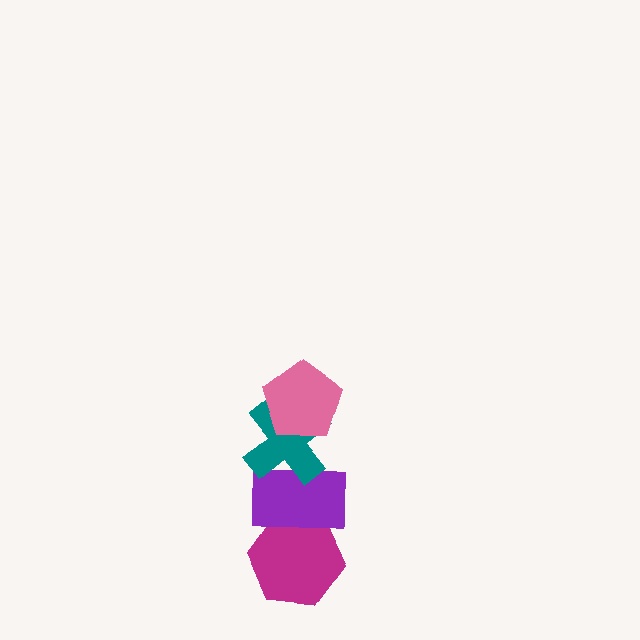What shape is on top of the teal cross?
The pink pentagon is on top of the teal cross.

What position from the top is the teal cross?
The teal cross is 2nd from the top.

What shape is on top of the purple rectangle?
The teal cross is on top of the purple rectangle.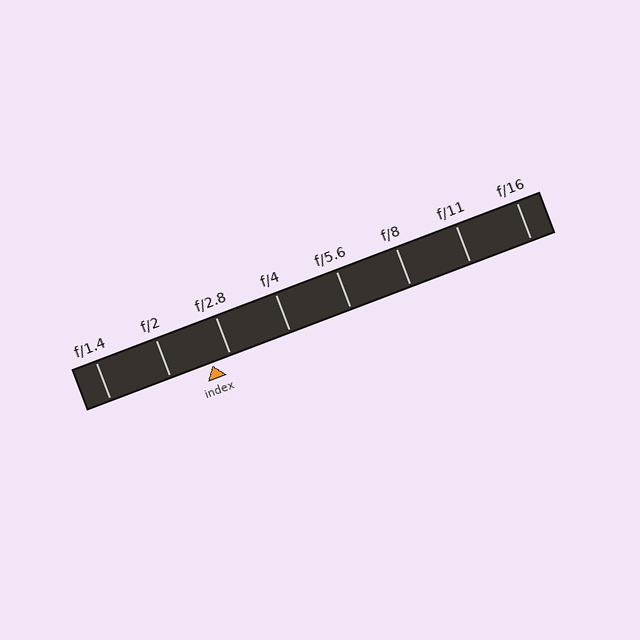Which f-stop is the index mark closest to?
The index mark is closest to f/2.8.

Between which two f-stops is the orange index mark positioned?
The index mark is between f/2 and f/2.8.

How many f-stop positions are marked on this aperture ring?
There are 8 f-stop positions marked.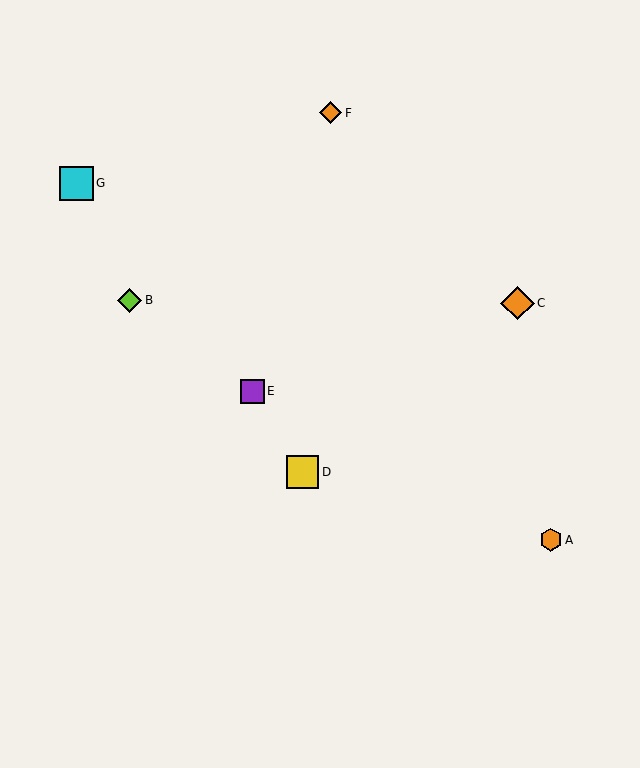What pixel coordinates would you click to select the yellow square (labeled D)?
Click at (303, 472) to select the yellow square D.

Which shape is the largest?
The cyan square (labeled G) is the largest.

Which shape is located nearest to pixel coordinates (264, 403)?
The purple square (labeled E) at (252, 392) is nearest to that location.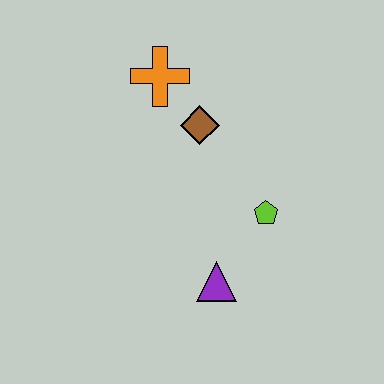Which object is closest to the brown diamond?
The orange cross is closest to the brown diamond.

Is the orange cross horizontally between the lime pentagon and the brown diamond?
No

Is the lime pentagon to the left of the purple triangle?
No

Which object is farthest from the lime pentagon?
The orange cross is farthest from the lime pentagon.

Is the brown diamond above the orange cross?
No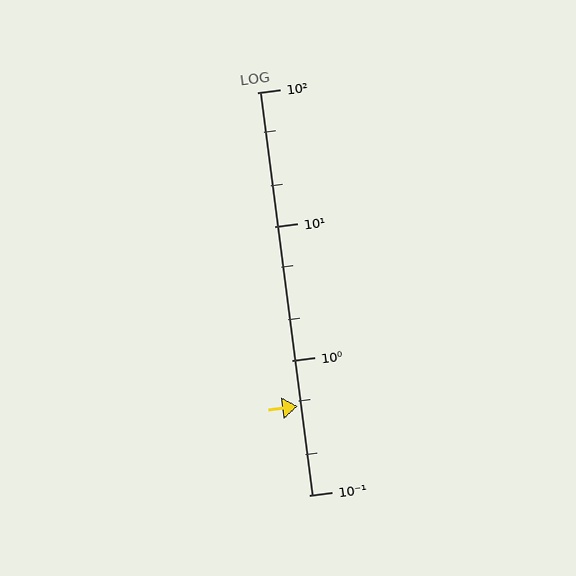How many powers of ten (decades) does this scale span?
The scale spans 3 decades, from 0.1 to 100.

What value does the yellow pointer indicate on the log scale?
The pointer indicates approximately 0.46.